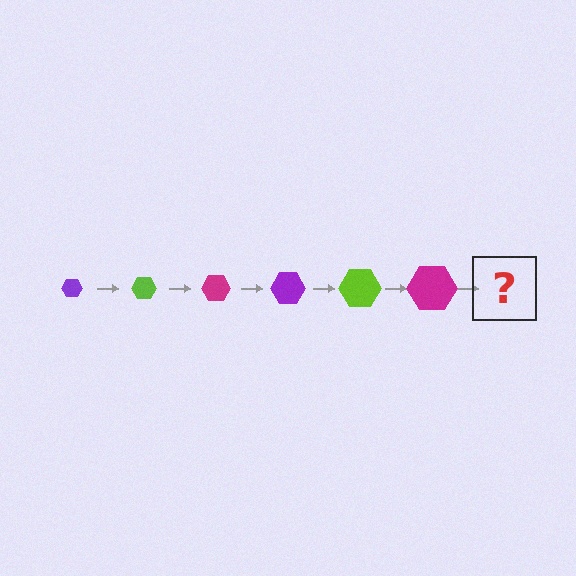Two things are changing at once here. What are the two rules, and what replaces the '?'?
The two rules are that the hexagon grows larger each step and the color cycles through purple, lime, and magenta. The '?' should be a purple hexagon, larger than the previous one.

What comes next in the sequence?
The next element should be a purple hexagon, larger than the previous one.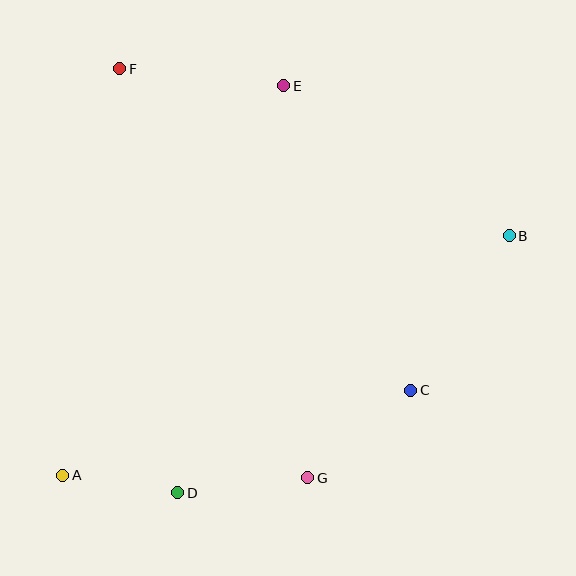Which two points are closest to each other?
Points A and D are closest to each other.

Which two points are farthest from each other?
Points A and B are farthest from each other.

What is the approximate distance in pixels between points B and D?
The distance between B and D is approximately 419 pixels.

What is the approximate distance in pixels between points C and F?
The distance between C and F is approximately 434 pixels.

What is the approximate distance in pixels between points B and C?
The distance between B and C is approximately 183 pixels.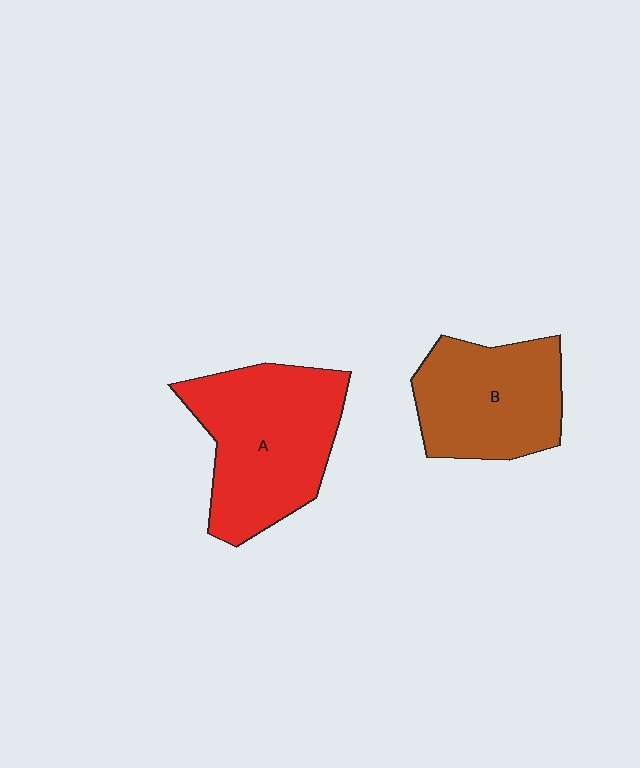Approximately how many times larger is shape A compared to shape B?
Approximately 1.3 times.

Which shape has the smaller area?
Shape B (brown).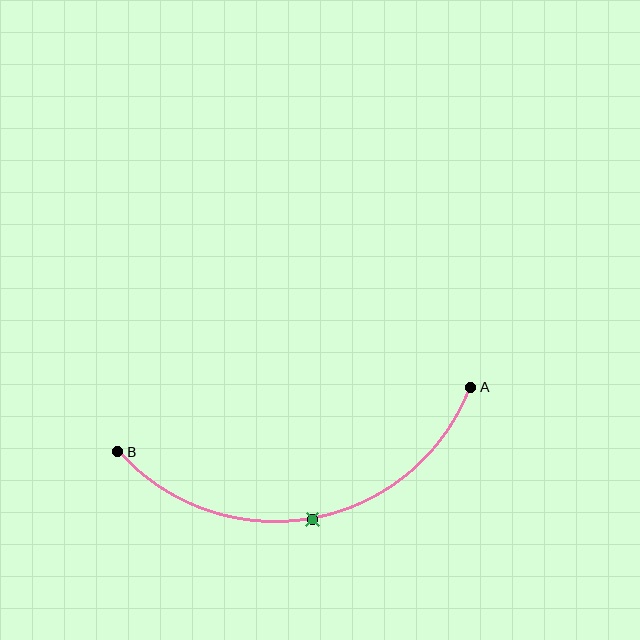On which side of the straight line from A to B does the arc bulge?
The arc bulges below the straight line connecting A and B.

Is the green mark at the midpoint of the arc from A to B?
Yes. The green mark lies on the arc at equal arc-length from both A and B — it is the arc midpoint.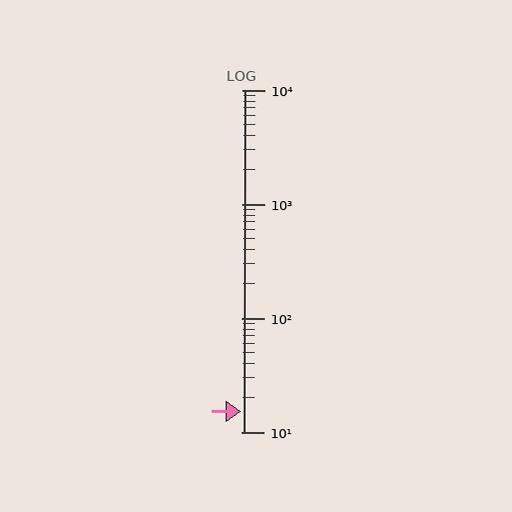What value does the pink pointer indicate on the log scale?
The pointer indicates approximately 15.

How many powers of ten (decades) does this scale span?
The scale spans 3 decades, from 10 to 10000.